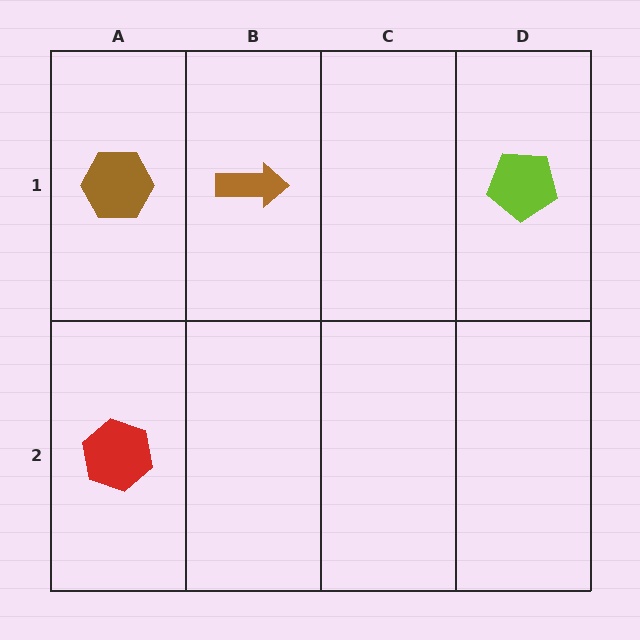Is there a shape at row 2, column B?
No, that cell is empty.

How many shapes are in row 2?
1 shape.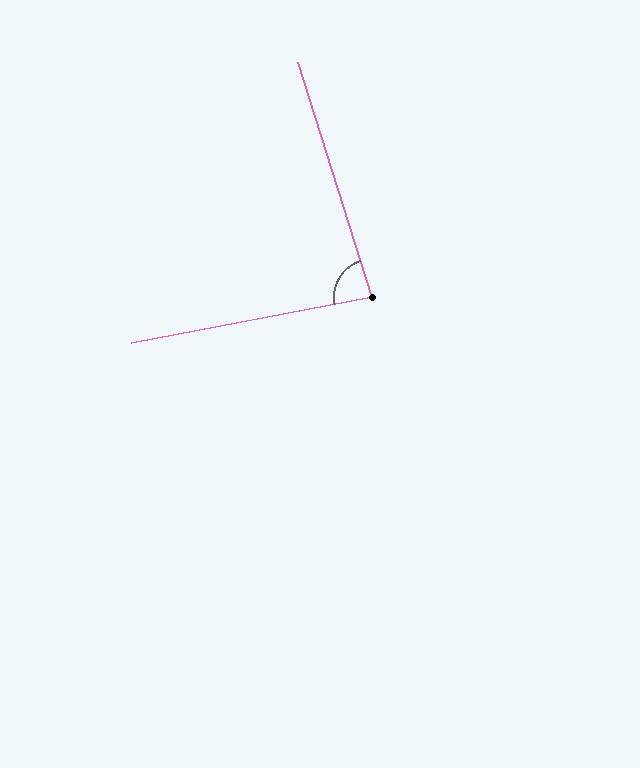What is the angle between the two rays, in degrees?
Approximately 83 degrees.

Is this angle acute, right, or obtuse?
It is acute.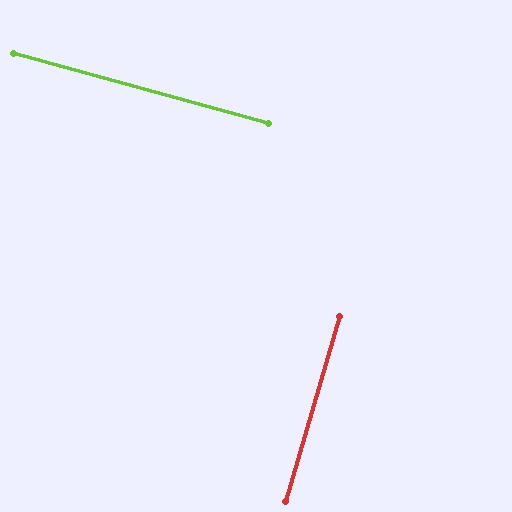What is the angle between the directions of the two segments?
Approximately 89 degrees.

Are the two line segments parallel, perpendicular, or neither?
Perpendicular — they meet at approximately 89°.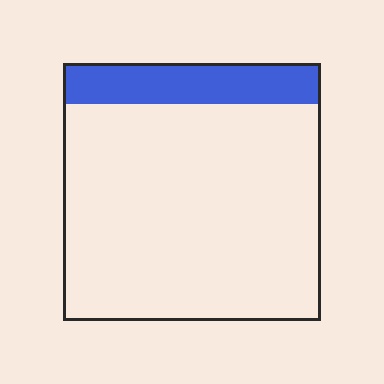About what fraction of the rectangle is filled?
About one sixth (1/6).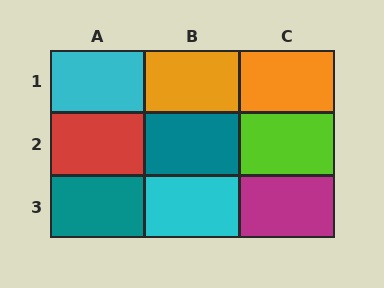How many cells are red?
1 cell is red.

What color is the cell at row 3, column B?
Cyan.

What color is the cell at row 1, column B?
Orange.